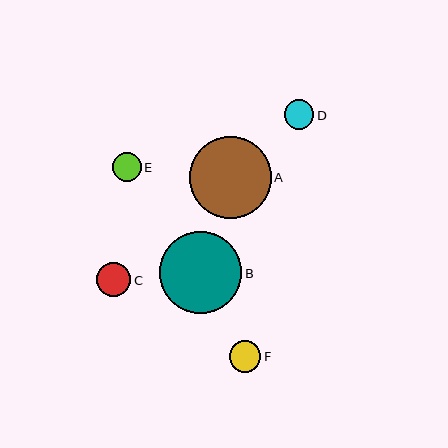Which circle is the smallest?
Circle E is the smallest with a size of approximately 29 pixels.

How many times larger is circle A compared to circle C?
Circle A is approximately 2.4 times the size of circle C.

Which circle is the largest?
Circle B is the largest with a size of approximately 82 pixels.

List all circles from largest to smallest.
From largest to smallest: B, A, C, F, D, E.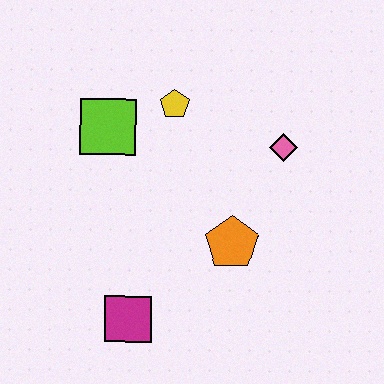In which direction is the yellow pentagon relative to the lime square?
The yellow pentagon is to the right of the lime square.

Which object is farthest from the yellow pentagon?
The magenta square is farthest from the yellow pentagon.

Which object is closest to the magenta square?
The orange pentagon is closest to the magenta square.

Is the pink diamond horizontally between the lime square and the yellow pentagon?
No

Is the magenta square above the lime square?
No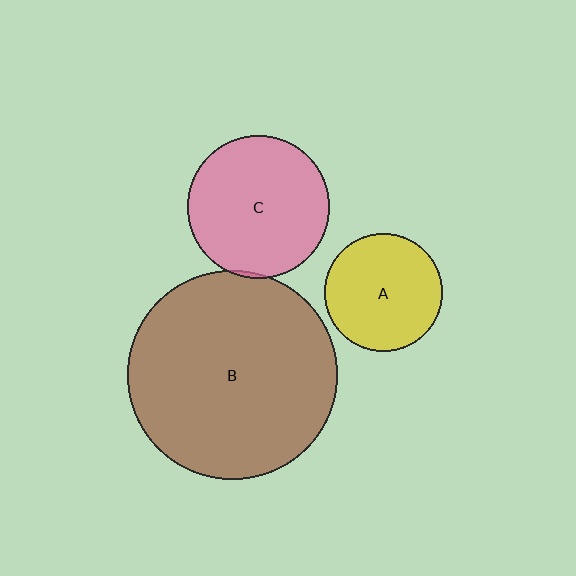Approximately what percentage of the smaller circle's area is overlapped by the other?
Approximately 5%.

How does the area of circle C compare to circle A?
Approximately 1.5 times.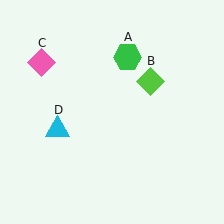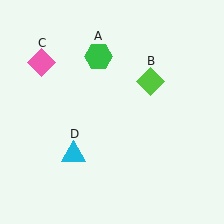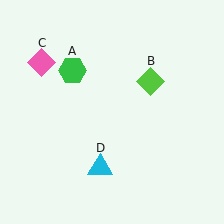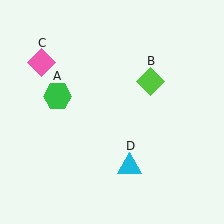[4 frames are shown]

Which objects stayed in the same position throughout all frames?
Lime diamond (object B) and pink diamond (object C) remained stationary.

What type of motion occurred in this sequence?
The green hexagon (object A), cyan triangle (object D) rotated counterclockwise around the center of the scene.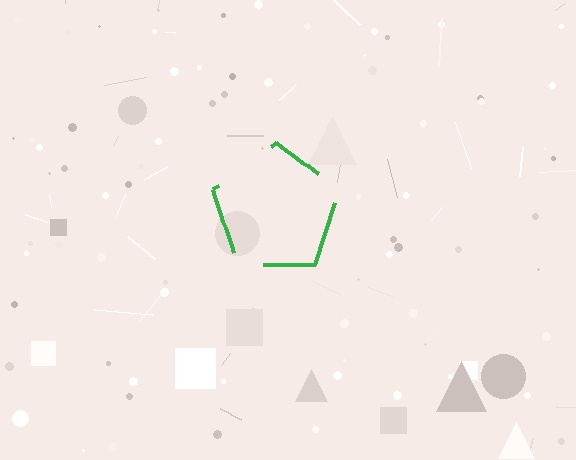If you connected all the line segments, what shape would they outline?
They would outline a pentagon.